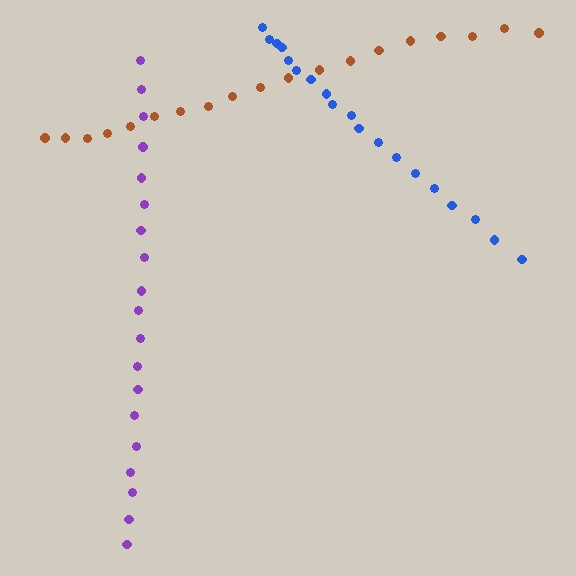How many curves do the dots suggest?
There are 3 distinct paths.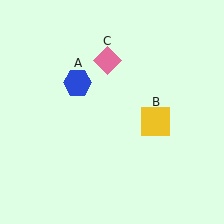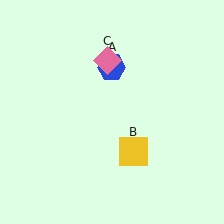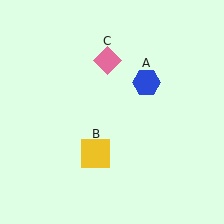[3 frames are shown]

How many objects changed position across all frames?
2 objects changed position: blue hexagon (object A), yellow square (object B).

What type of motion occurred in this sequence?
The blue hexagon (object A), yellow square (object B) rotated clockwise around the center of the scene.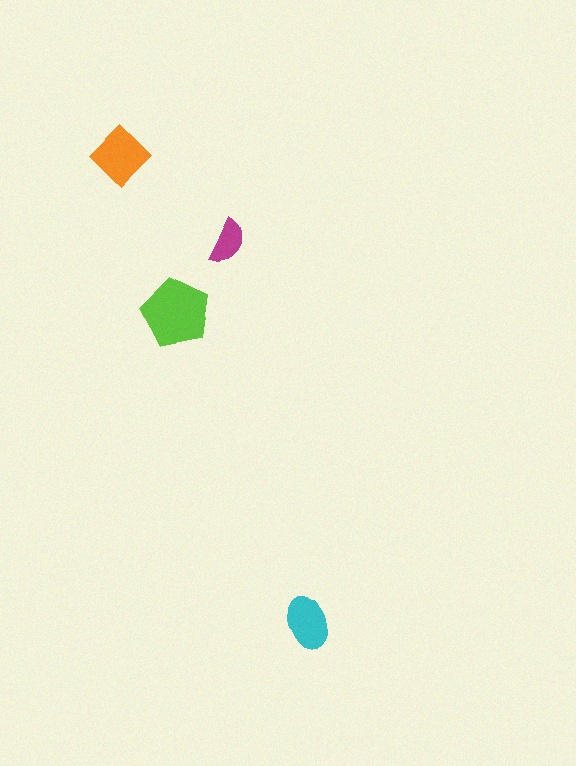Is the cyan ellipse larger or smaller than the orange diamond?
Smaller.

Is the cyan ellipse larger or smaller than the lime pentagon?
Smaller.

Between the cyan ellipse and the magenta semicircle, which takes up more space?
The cyan ellipse.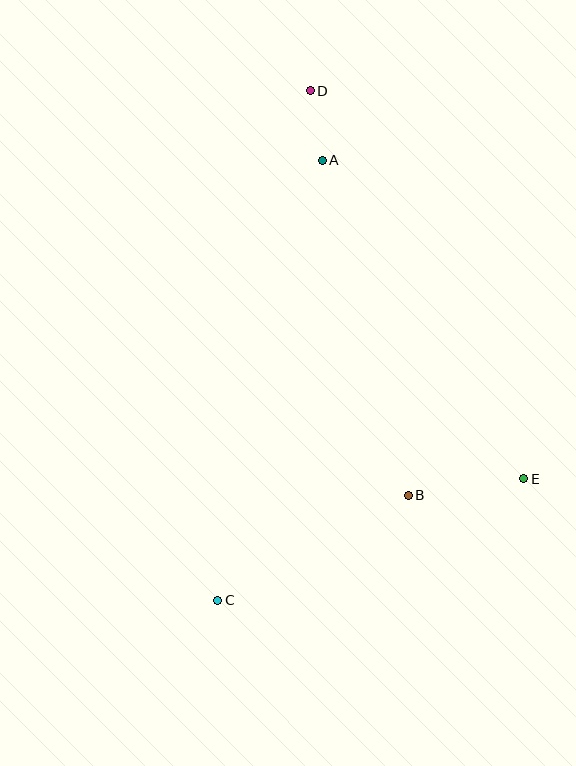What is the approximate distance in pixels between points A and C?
The distance between A and C is approximately 452 pixels.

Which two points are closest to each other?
Points A and D are closest to each other.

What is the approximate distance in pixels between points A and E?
The distance between A and E is approximately 377 pixels.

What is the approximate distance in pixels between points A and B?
The distance between A and B is approximately 346 pixels.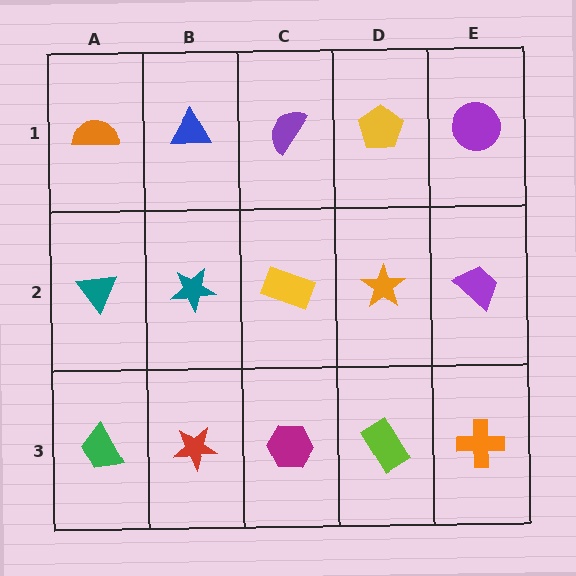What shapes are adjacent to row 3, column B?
A teal star (row 2, column B), a green trapezoid (row 3, column A), a magenta hexagon (row 3, column C).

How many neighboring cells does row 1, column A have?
2.